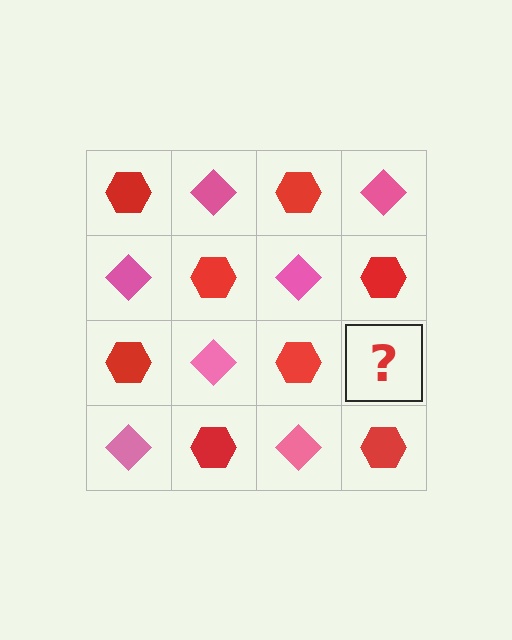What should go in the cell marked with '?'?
The missing cell should contain a pink diamond.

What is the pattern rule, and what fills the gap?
The rule is that it alternates red hexagon and pink diamond in a checkerboard pattern. The gap should be filled with a pink diamond.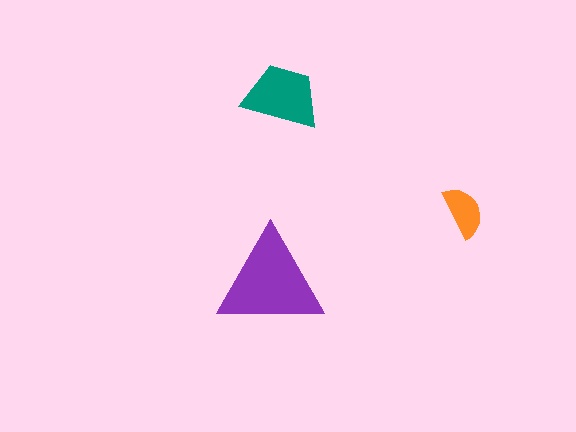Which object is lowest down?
The purple triangle is bottommost.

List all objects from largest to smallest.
The purple triangle, the teal trapezoid, the orange semicircle.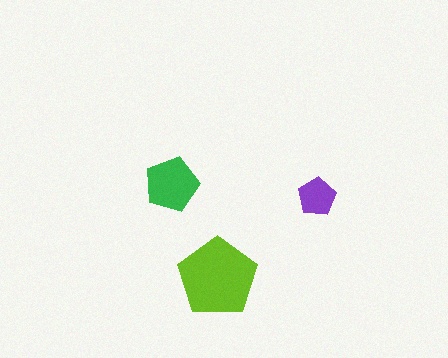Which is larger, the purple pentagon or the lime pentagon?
The lime one.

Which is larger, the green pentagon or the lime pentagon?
The lime one.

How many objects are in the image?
There are 3 objects in the image.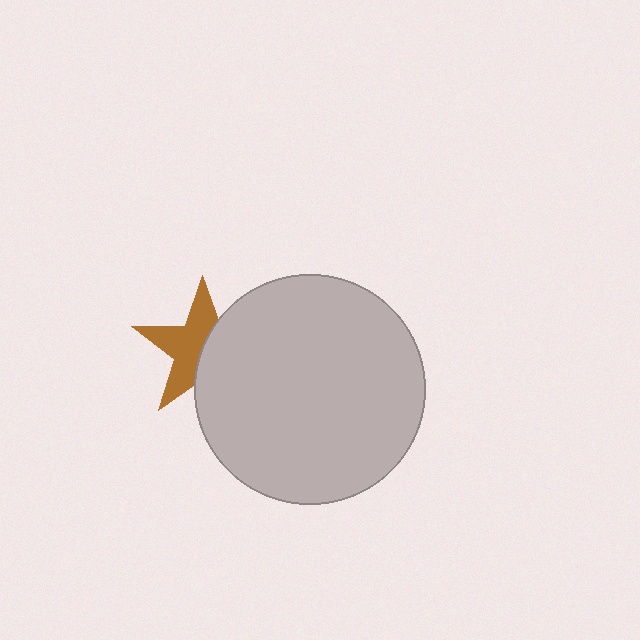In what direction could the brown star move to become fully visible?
The brown star could move left. That would shift it out from behind the light gray circle entirely.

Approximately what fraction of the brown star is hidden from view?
Roughly 45% of the brown star is hidden behind the light gray circle.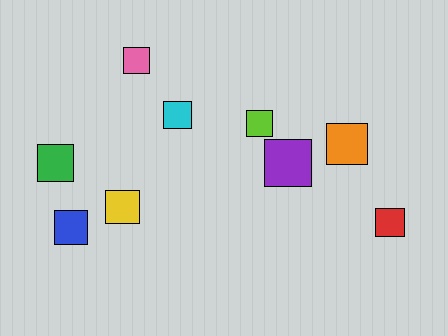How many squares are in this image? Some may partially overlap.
There are 9 squares.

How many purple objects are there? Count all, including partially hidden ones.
There is 1 purple object.